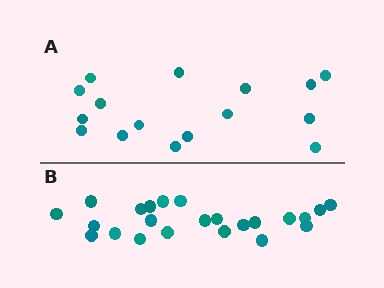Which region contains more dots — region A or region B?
Region B (the bottom region) has more dots.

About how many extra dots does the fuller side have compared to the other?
Region B has roughly 8 or so more dots than region A.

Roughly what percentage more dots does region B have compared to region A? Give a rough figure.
About 45% more.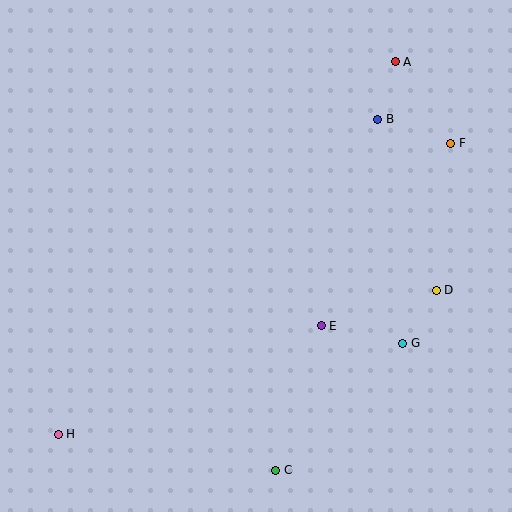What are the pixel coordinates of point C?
Point C is at (276, 470).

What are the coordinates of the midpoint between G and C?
The midpoint between G and C is at (339, 407).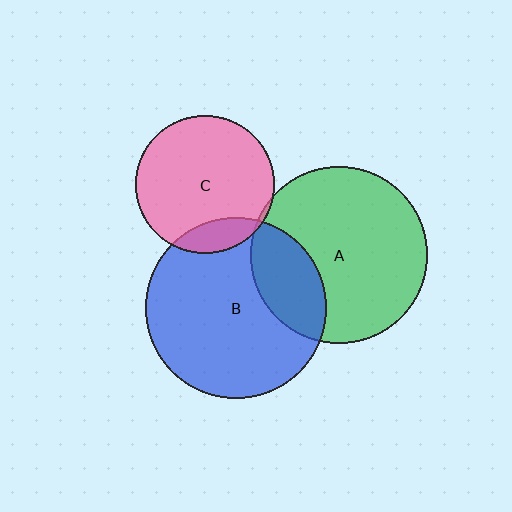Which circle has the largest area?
Circle B (blue).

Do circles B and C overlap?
Yes.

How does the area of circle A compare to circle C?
Approximately 1.6 times.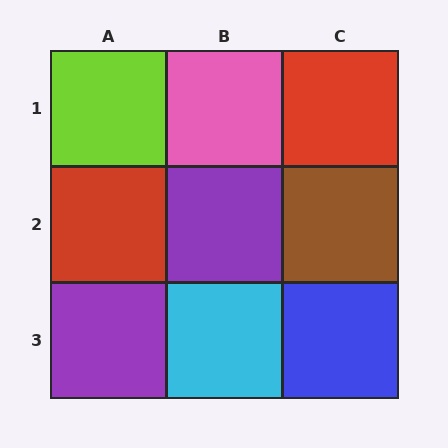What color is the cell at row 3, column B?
Cyan.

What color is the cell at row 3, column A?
Purple.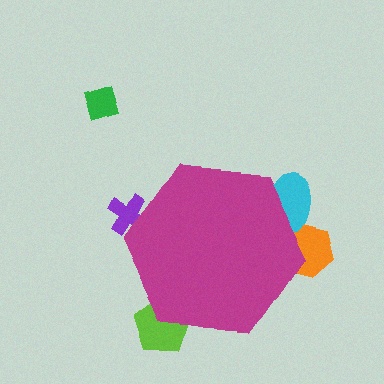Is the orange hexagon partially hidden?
Yes, the orange hexagon is partially hidden behind the magenta hexagon.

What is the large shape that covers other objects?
A magenta hexagon.